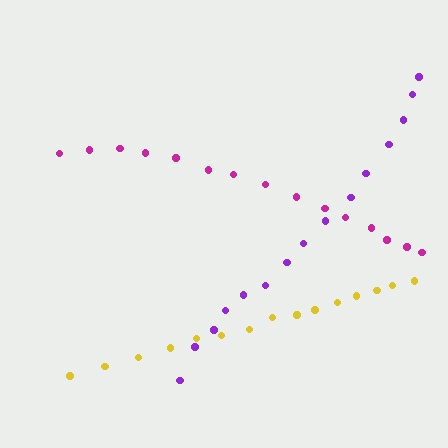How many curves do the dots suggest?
There are 3 distinct paths.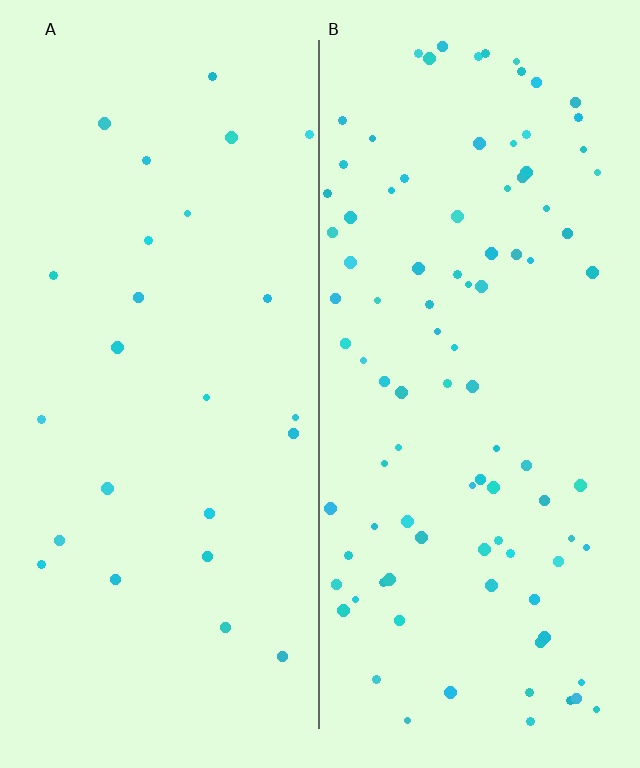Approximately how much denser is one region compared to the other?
Approximately 3.8× — region B over region A.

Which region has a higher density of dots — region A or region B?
B (the right).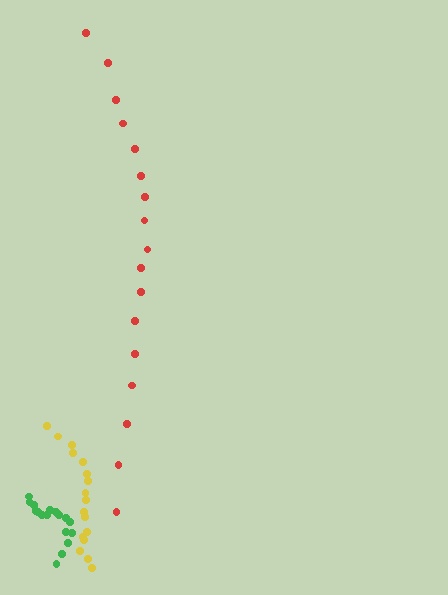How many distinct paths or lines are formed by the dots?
There are 3 distinct paths.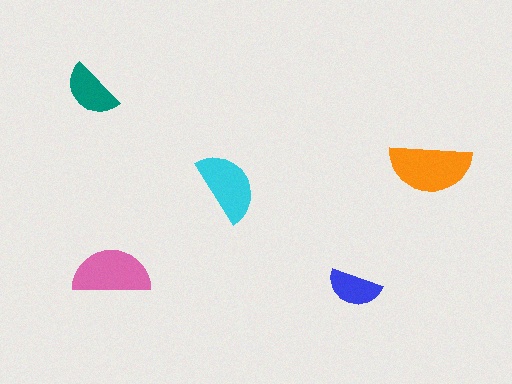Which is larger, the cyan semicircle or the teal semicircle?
The cyan one.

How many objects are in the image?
There are 5 objects in the image.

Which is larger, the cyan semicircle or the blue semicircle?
The cyan one.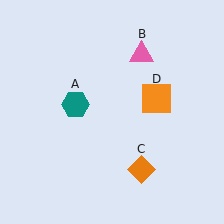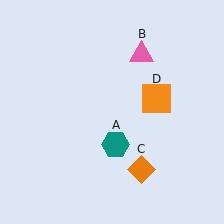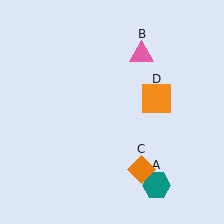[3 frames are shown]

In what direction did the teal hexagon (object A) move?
The teal hexagon (object A) moved down and to the right.